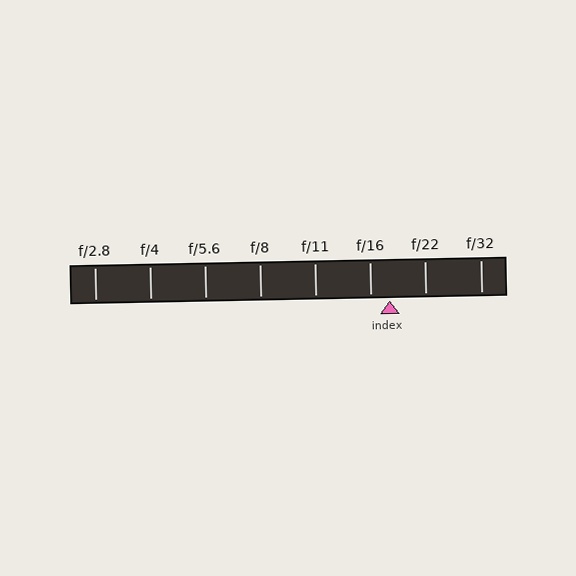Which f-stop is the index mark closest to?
The index mark is closest to f/16.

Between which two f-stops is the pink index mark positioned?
The index mark is between f/16 and f/22.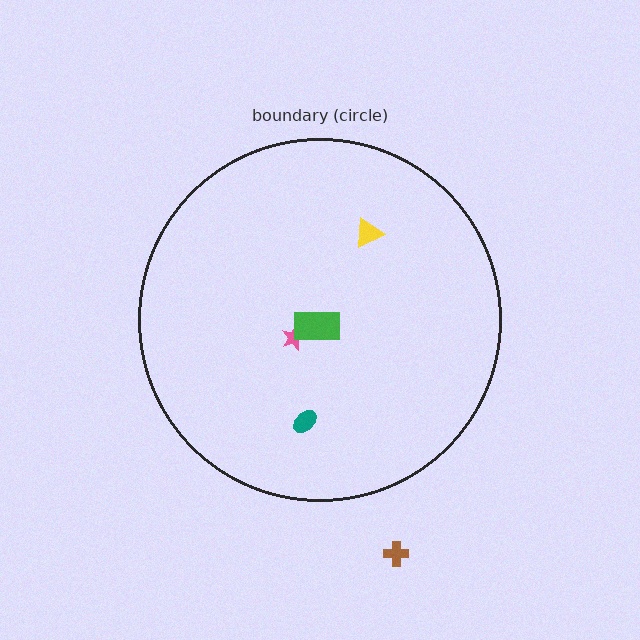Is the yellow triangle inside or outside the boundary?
Inside.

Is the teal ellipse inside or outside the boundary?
Inside.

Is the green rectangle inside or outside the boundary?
Inside.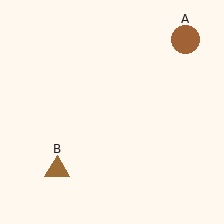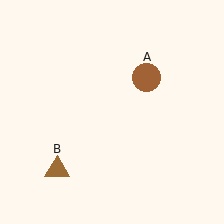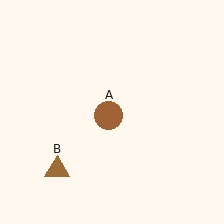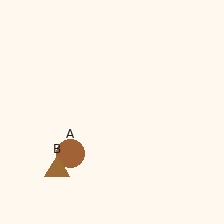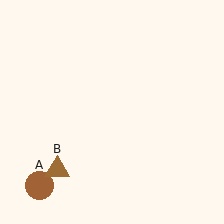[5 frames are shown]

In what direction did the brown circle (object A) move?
The brown circle (object A) moved down and to the left.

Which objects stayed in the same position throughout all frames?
Brown triangle (object B) remained stationary.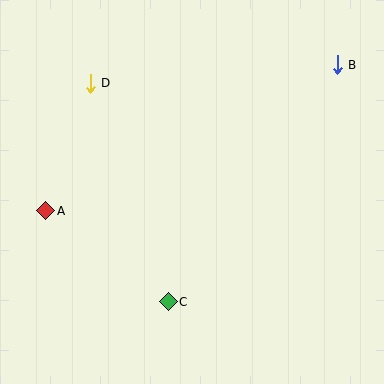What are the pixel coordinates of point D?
Point D is at (90, 83).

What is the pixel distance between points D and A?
The distance between D and A is 135 pixels.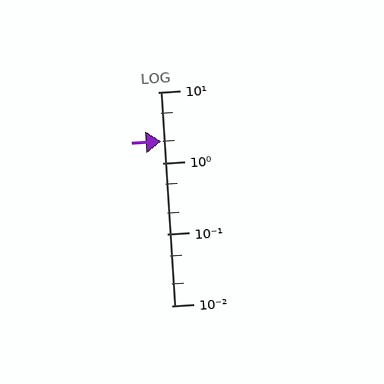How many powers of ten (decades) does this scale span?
The scale spans 3 decades, from 0.01 to 10.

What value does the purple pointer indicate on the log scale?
The pointer indicates approximately 2.